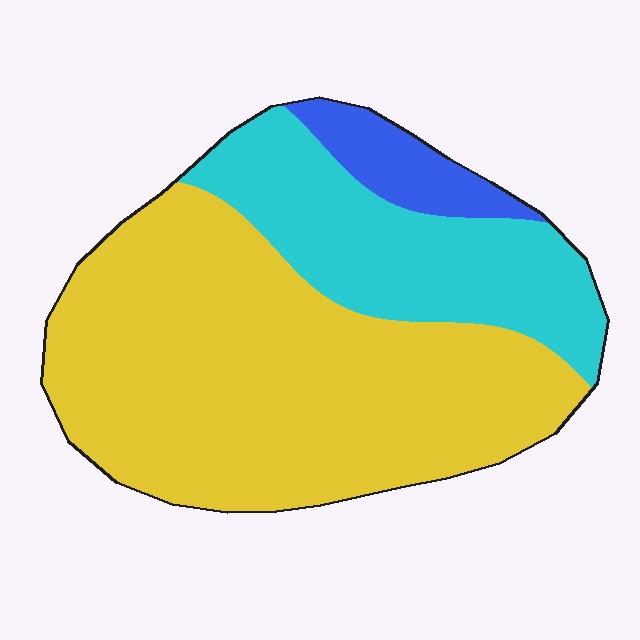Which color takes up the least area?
Blue, at roughly 10%.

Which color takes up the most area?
Yellow, at roughly 65%.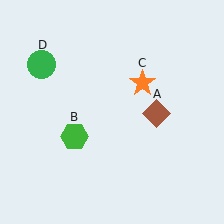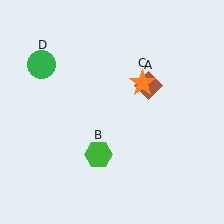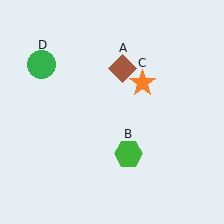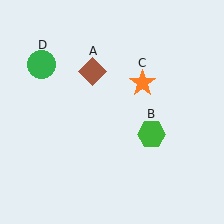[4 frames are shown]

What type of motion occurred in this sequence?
The brown diamond (object A), green hexagon (object B) rotated counterclockwise around the center of the scene.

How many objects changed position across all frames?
2 objects changed position: brown diamond (object A), green hexagon (object B).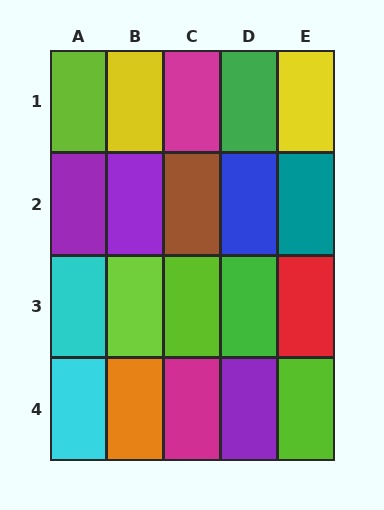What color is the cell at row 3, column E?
Red.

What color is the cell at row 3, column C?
Lime.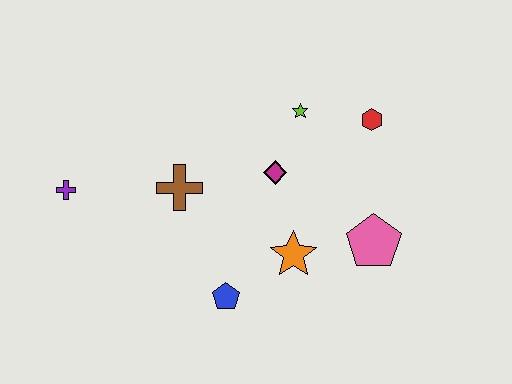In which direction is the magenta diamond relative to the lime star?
The magenta diamond is below the lime star.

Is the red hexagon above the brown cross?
Yes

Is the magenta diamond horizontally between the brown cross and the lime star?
Yes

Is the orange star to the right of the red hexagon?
No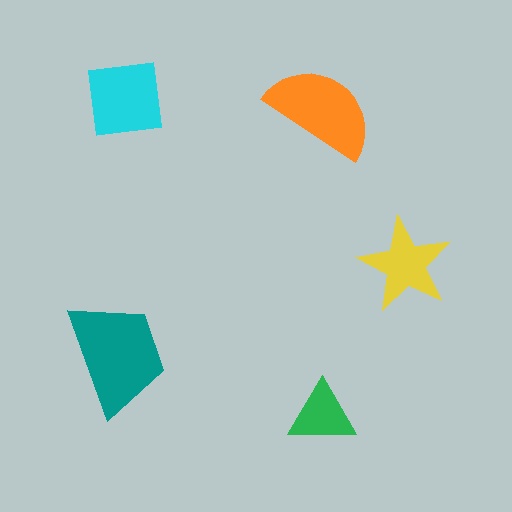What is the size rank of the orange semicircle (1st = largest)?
2nd.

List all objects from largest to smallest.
The teal trapezoid, the orange semicircle, the cyan square, the yellow star, the green triangle.